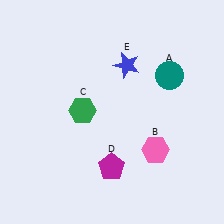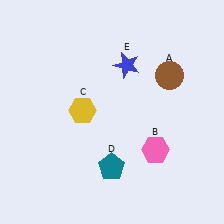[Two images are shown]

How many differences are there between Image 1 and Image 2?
There are 3 differences between the two images.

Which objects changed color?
A changed from teal to brown. C changed from green to yellow. D changed from magenta to teal.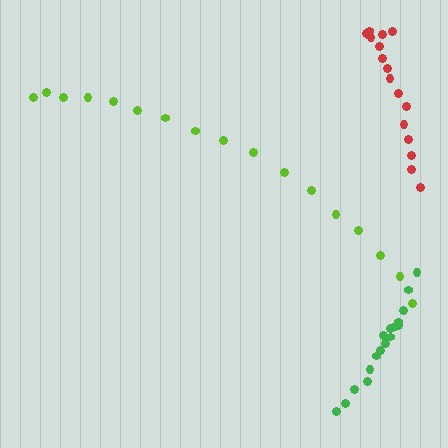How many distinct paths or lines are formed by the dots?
There are 3 distinct paths.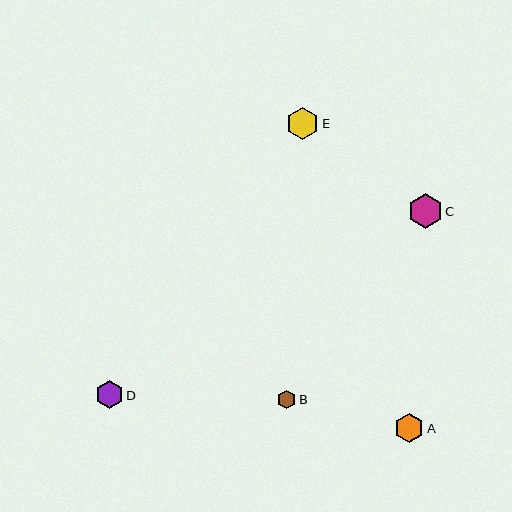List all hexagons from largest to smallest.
From largest to smallest: C, E, A, D, B.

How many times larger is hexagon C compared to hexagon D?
Hexagon C is approximately 1.2 times the size of hexagon D.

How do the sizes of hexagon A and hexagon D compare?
Hexagon A and hexagon D are approximately the same size.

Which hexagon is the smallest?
Hexagon B is the smallest with a size of approximately 19 pixels.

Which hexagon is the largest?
Hexagon C is the largest with a size of approximately 35 pixels.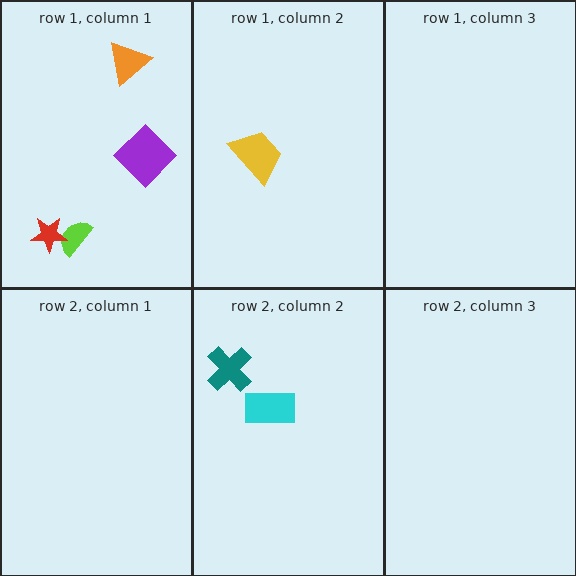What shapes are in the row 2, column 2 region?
The teal cross, the cyan rectangle.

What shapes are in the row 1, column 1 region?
The orange triangle, the lime semicircle, the purple diamond, the red star.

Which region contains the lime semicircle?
The row 1, column 1 region.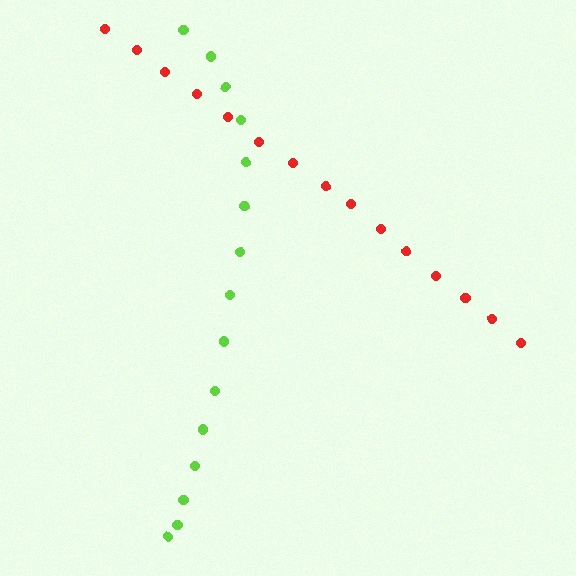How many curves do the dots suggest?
There are 2 distinct paths.